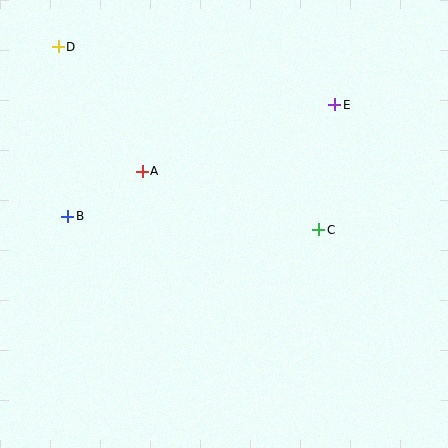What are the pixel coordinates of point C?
Point C is at (319, 230).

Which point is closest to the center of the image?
Point C at (319, 230) is closest to the center.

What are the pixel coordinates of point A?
Point A is at (142, 171).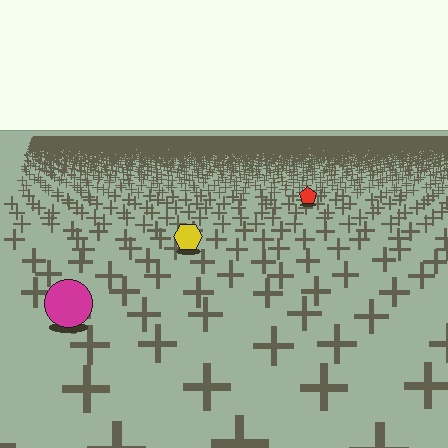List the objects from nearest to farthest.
From nearest to farthest: the magenta circle, the yellow hexagon, the red pentagon.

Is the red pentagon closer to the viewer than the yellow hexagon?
No. The yellow hexagon is closer — you can tell from the texture gradient: the ground texture is coarser near it.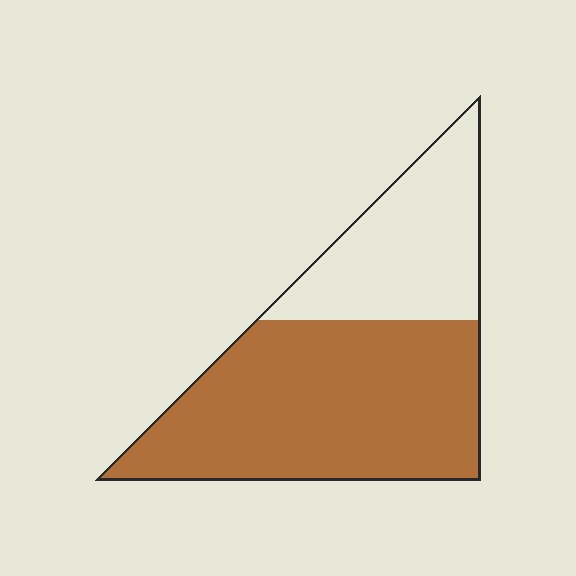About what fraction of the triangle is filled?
About two thirds (2/3).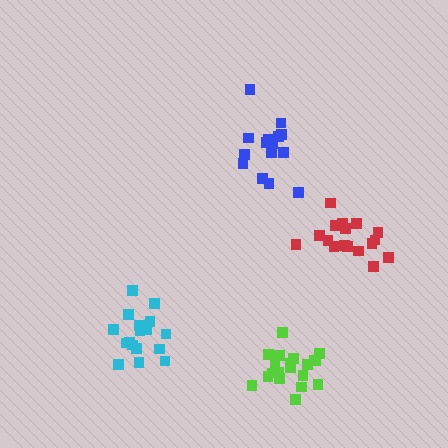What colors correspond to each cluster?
The clusters are colored: blue, red, cyan, lime.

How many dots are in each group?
Group 1: 15 dots, Group 2: 17 dots, Group 3: 17 dots, Group 4: 20 dots (69 total).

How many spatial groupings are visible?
There are 4 spatial groupings.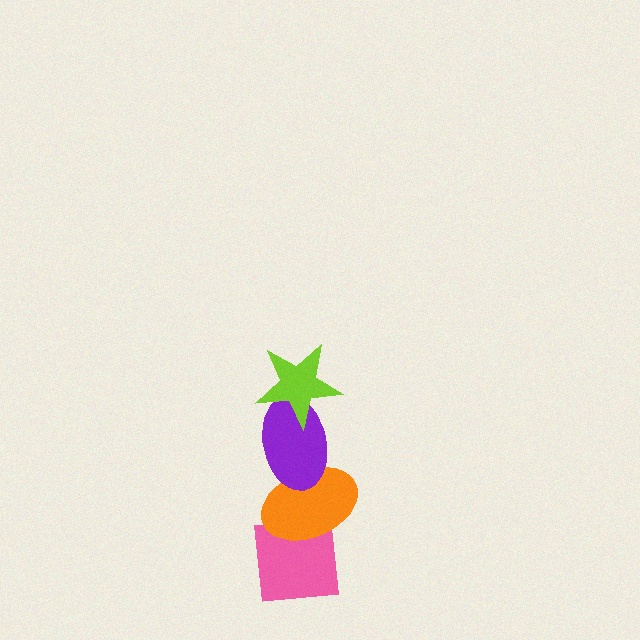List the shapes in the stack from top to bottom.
From top to bottom: the lime star, the purple ellipse, the orange ellipse, the pink square.